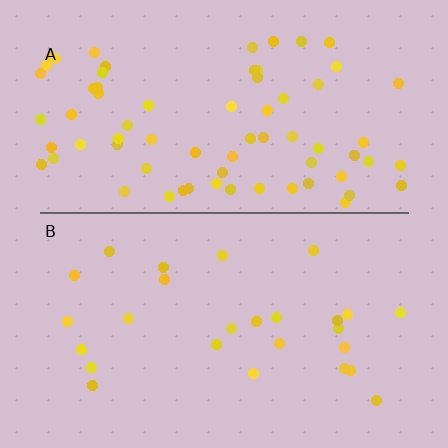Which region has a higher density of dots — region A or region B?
A (the top).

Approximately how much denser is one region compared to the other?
Approximately 2.7× — region A over region B.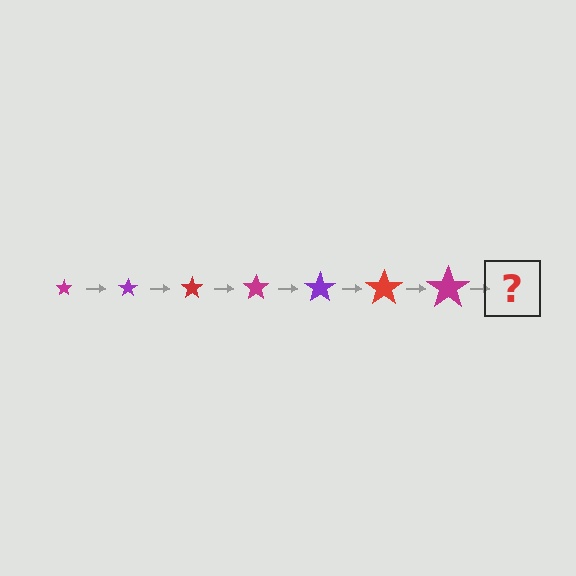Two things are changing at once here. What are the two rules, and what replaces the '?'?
The two rules are that the star grows larger each step and the color cycles through magenta, purple, and red. The '?' should be a purple star, larger than the previous one.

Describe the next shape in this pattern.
It should be a purple star, larger than the previous one.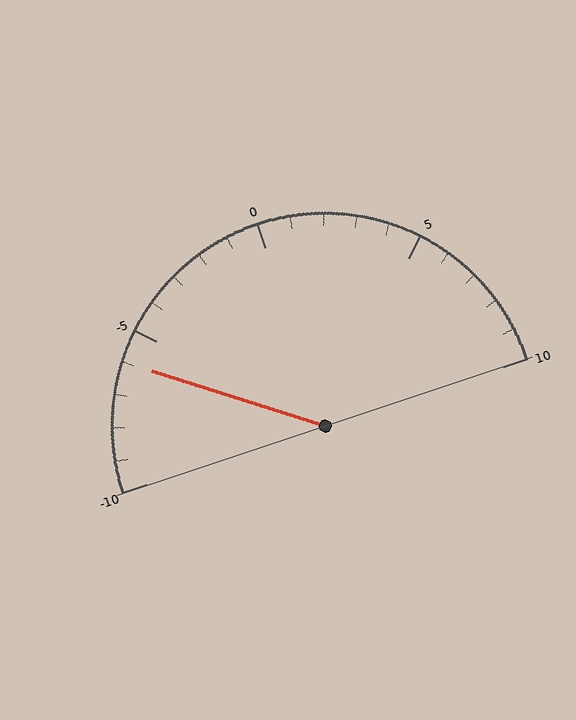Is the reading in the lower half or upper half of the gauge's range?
The reading is in the lower half of the range (-10 to 10).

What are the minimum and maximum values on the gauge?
The gauge ranges from -10 to 10.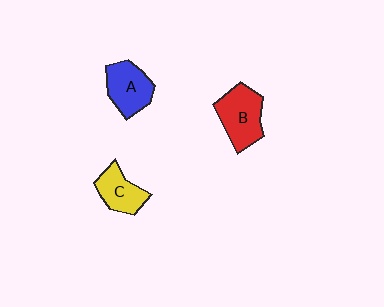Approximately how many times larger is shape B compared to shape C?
Approximately 1.4 times.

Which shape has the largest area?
Shape B (red).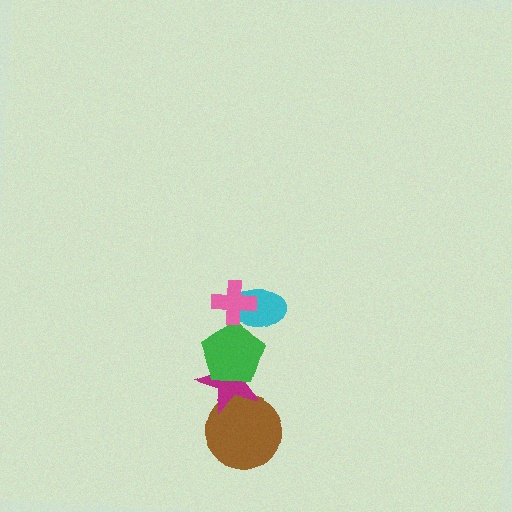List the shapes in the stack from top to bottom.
From top to bottom: the pink cross, the cyan ellipse, the green pentagon, the magenta star, the brown circle.